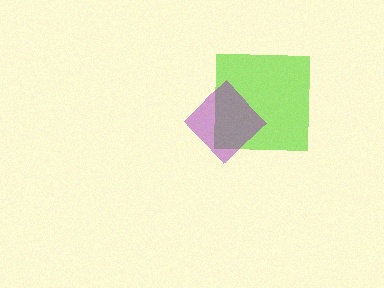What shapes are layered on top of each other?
The layered shapes are: a lime square, a purple diamond.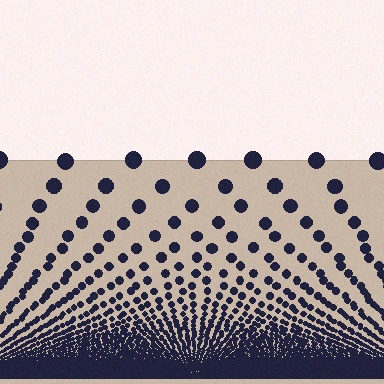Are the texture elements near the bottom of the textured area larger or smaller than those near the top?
Smaller. The gradient is inverted — elements near the bottom are smaller and denser.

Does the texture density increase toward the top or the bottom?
Density increases toward the bottom.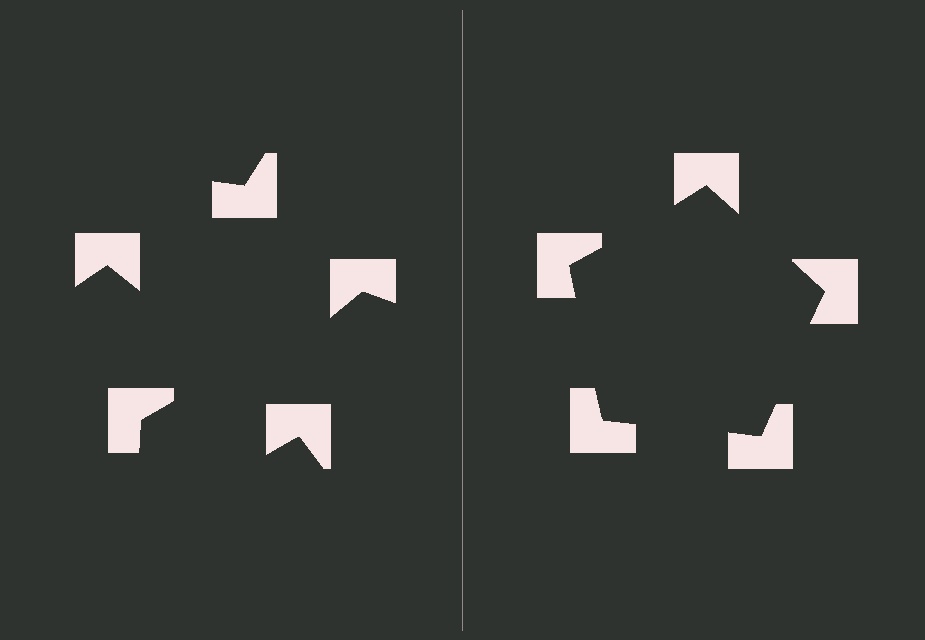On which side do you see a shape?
An illusory pentagon appears on the right side. On the left side the wedge cuts are rotated, so no coherent shape forms.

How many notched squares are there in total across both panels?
10 — 5 on each side.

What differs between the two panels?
The notched squares are positioned identically on both sides; only the wedge orientations differ. On the right they align to a pentagon; on the left they are misaligned.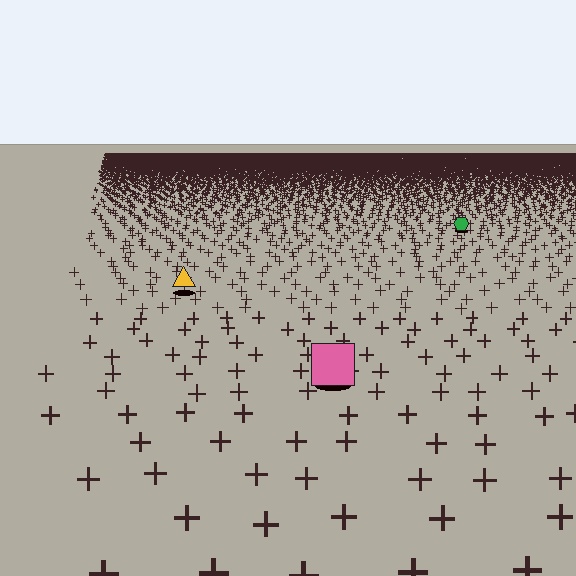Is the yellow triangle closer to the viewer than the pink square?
No. The pink square is closer — you can tell from the texture gradient: the ground texture is coarser near it.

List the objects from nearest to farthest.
From nearest to farthest: the pink square, the yellow triangle, the green hexagon.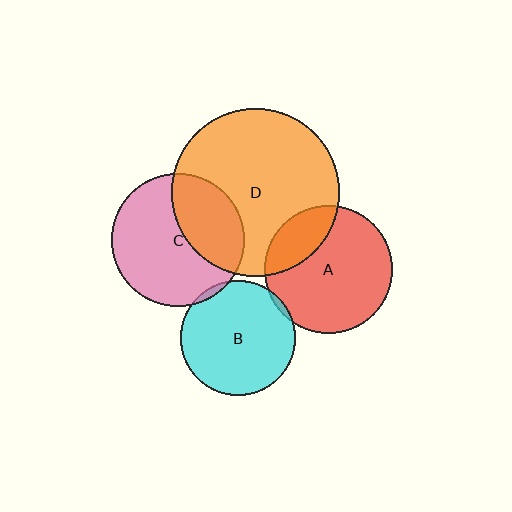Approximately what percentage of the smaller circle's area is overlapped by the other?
Approximately 35%.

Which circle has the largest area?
Circle D (orange).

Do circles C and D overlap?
Yes.